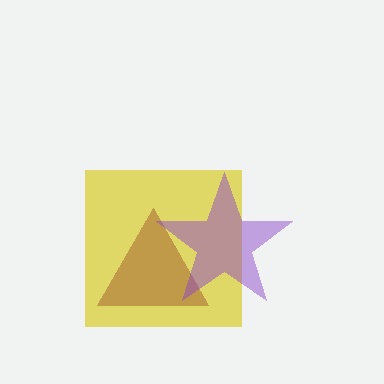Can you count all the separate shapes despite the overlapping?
Yes, there are 3 separate shapes.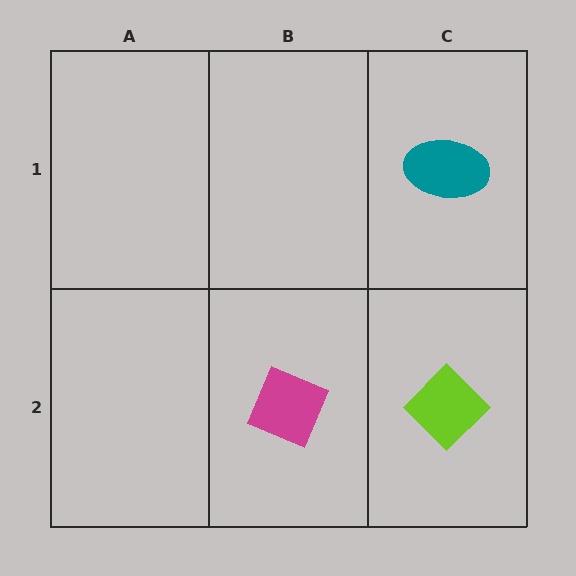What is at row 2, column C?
A lime diamond.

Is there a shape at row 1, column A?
No, that cell is empty.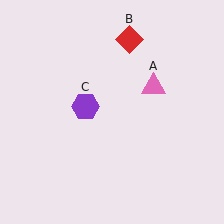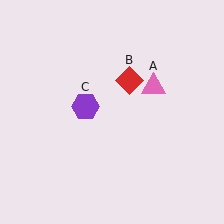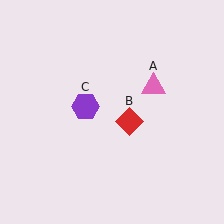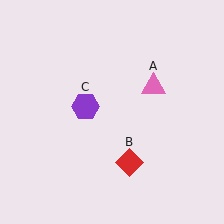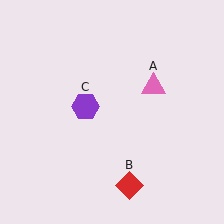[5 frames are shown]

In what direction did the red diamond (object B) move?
The red diamond (object B) moved down.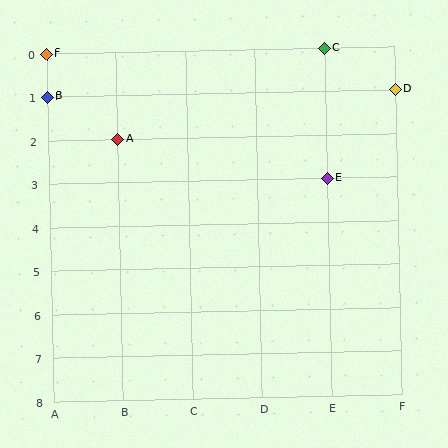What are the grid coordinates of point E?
Point E is at grid coordinates (E, 3).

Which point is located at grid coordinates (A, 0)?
Point F is at (A, 0).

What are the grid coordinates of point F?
Point F is at grid coordinates (A, 0).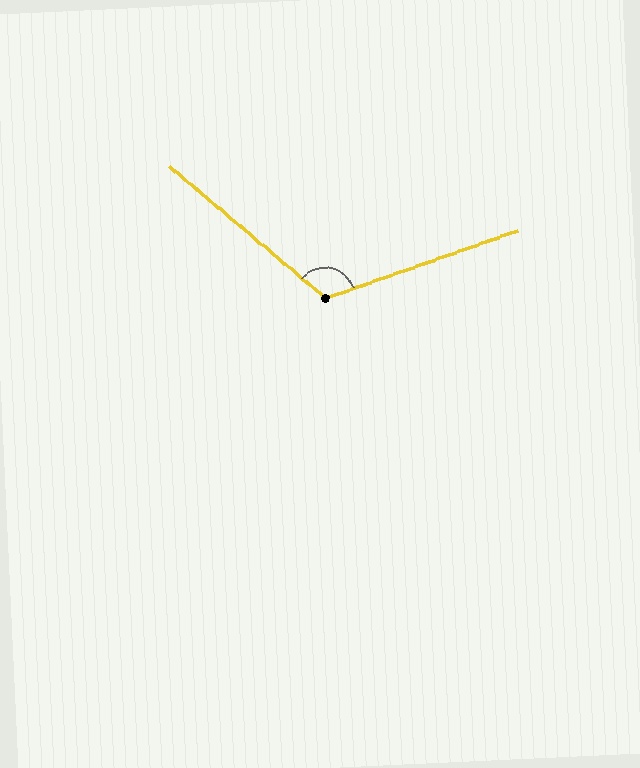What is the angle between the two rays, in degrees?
Approximately 120 degrees.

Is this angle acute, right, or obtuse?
It is obtuse.